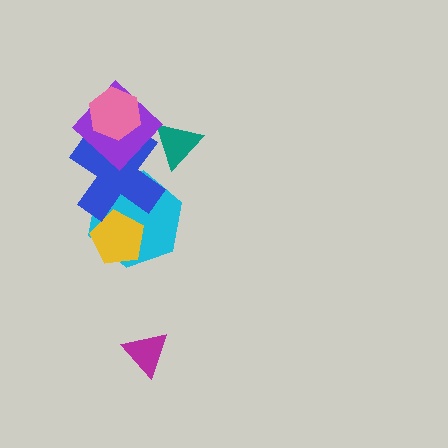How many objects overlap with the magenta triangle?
0 objects overlap with the magenta triangle.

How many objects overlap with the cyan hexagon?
2 objects overlap with the cyan hexagon.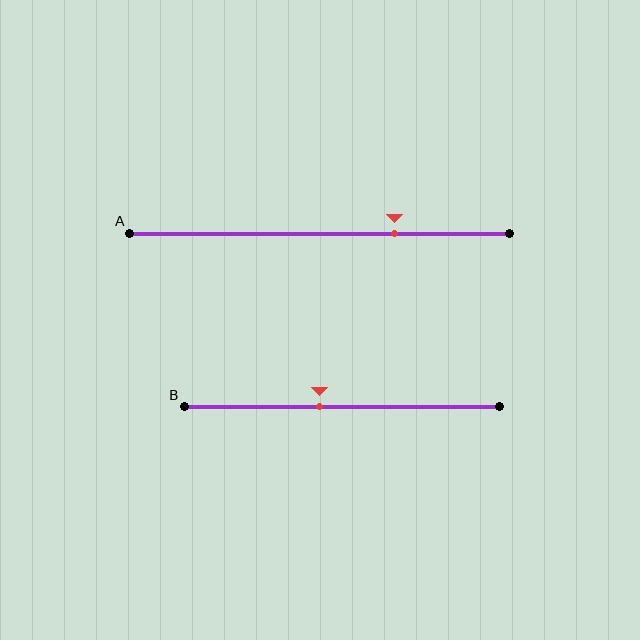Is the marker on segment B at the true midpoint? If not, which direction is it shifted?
No, the marker on segment B is shifted to the left by about 7% of the segment length.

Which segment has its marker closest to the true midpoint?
Segment B has its marker closest to the true midpoint.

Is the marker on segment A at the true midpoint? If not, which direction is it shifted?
No, the marker on segment A is shifted to the right by about 20% of the segment length.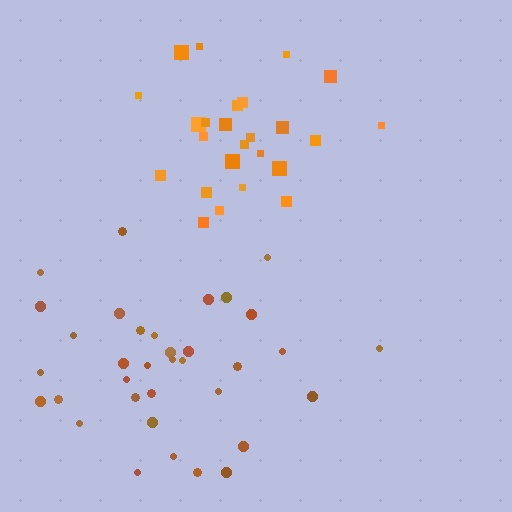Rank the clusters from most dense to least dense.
orange, brown.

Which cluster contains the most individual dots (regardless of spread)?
Brown (35).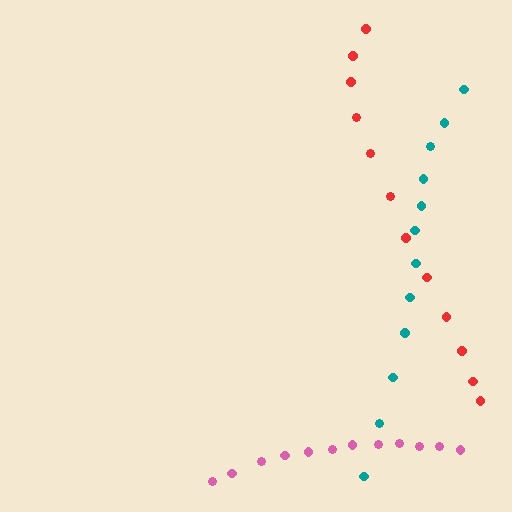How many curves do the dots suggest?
There are 3 distinct paths.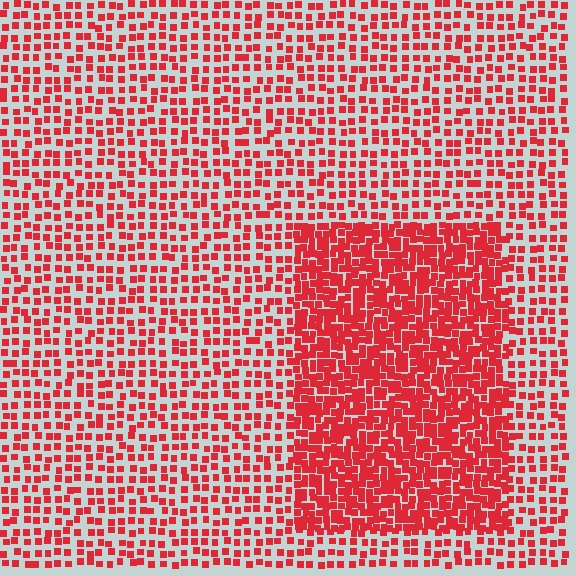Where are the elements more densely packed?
The elements are more densely packed inside the rectangle boundary.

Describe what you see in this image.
The image contains small red elements arranged at two different densities. A rectangle-shaped region is visible where the elements are more densely packed than the surrounding area.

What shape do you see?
I see a rectangle.